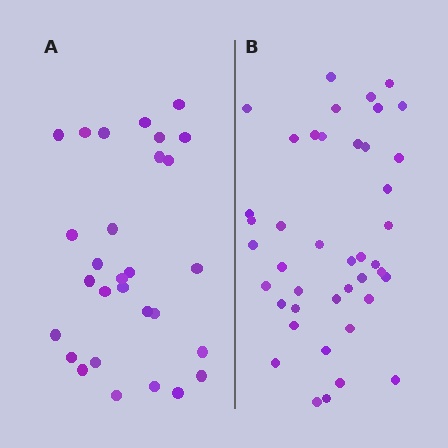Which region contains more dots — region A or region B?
Region B (the right region) has more dots.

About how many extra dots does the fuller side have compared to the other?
Region B has approximately 15 more dots than region A.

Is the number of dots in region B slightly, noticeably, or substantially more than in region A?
Region B has noticeably more, but not dramatically so. The ratio is roughly 1.4 to 1.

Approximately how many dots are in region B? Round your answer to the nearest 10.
About 40 dots. (The exact count is 42, which rounds to 40.)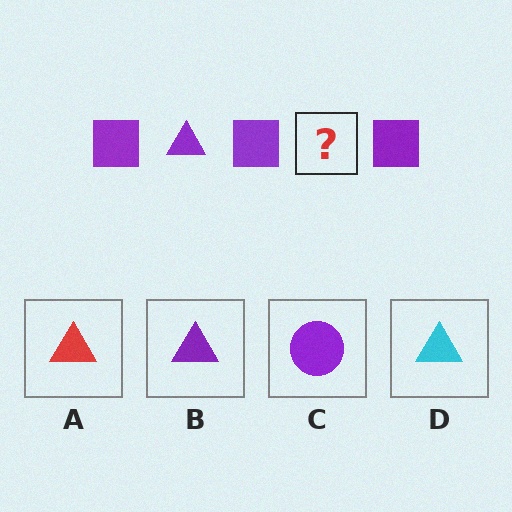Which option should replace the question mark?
Option B.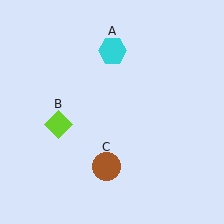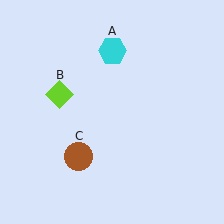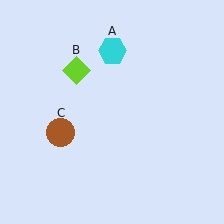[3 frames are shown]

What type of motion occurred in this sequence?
The lime diamond (object B), brown circle (object C) rotated clockwise around the center of the scene.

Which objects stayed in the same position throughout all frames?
Cyan hexagon (object A) remained stationary.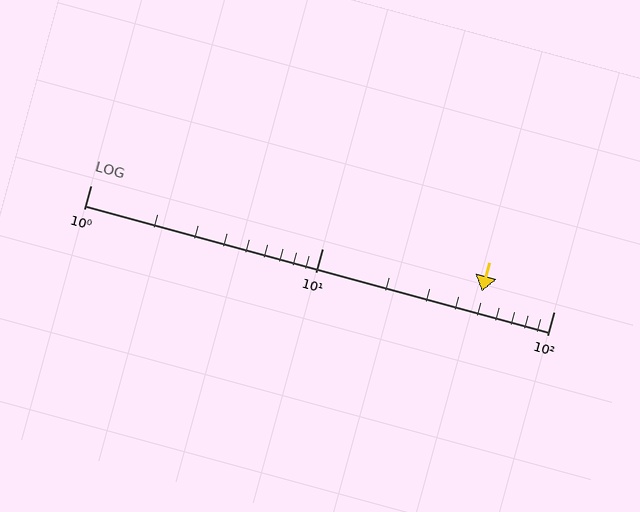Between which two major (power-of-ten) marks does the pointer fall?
The pointer is between 10 and 100.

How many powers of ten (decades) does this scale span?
The scale spans 2 decades, from 1 to 100.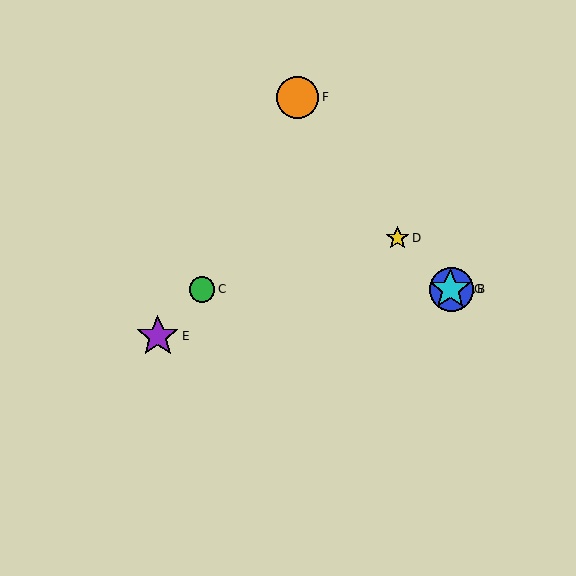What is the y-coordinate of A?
Object A is at y≈289.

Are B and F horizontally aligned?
No, B is at y≈289 and F is at y≈97.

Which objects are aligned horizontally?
Objects A, B, C, G are aligned horizontally.